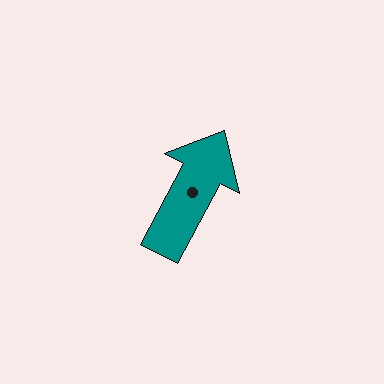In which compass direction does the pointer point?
Northeast.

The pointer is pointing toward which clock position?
Roughly 1 o'clock.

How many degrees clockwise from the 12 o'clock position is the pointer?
Approximately 28 degrees.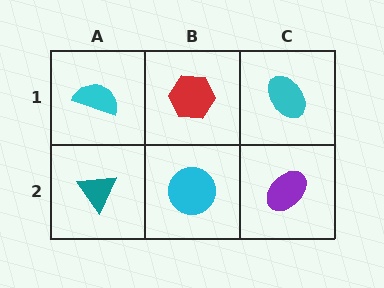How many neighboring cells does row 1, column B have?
3.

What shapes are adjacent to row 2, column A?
A cyan semicircle (row 1, column A), a cyan circle (row 2, column B).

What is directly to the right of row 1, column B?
A cyan ellipse.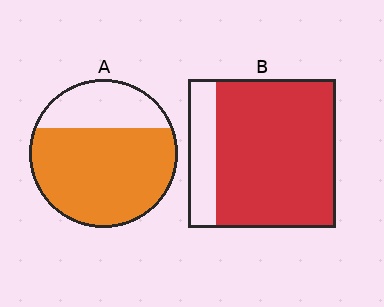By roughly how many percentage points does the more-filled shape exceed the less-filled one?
By roughly 10 percentage points (B over A).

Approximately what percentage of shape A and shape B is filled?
A is approximately 70% and B is approximately 80%.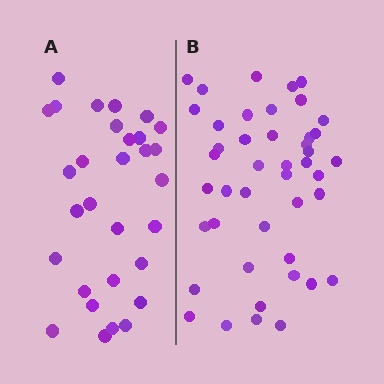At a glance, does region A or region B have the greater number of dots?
Region B (the right region) has more dots.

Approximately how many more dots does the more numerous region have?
Region B has approximately 15 more dots than region A.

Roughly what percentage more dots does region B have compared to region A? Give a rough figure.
About 45% more.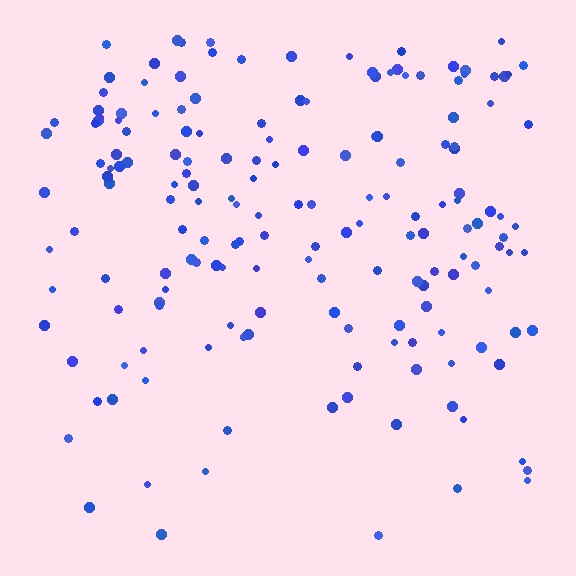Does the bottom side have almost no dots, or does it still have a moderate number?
Still a moderate number, just noticeably fewer than the top.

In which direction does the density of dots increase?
From bottom to top, with the top side densest.